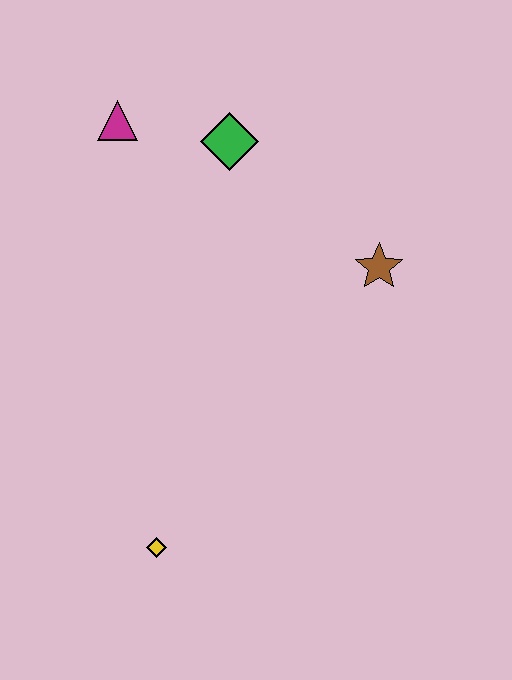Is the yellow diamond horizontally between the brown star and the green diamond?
No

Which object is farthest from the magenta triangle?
The yellow diamond is farthest from the magenta triangle.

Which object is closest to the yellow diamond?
The brown star is closest to the yellow diamond.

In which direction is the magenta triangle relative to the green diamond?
The magenta triangle is to the left of the green diamond.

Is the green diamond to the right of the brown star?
No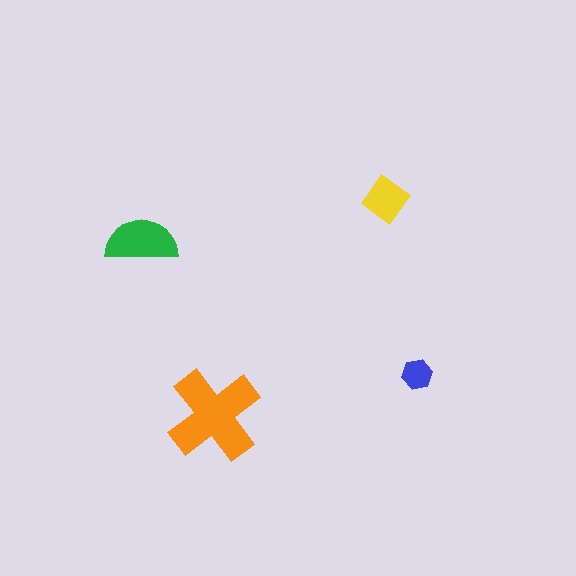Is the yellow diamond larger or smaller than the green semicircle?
Smaller.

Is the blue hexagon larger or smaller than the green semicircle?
Smaller.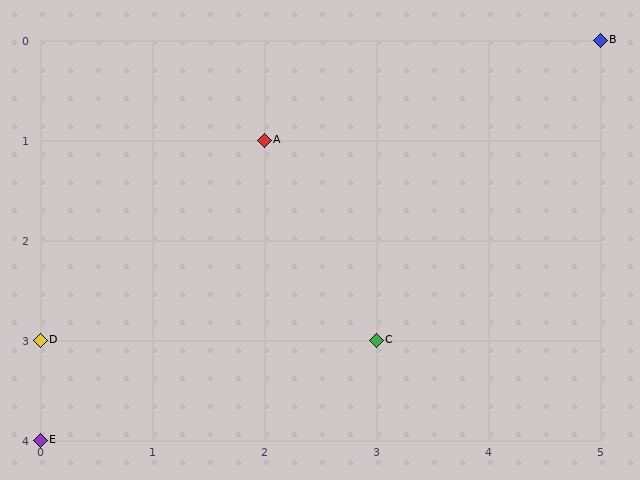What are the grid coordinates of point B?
Point B is at grid coordinates (5, 0).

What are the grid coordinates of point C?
Point C is at grid coordinates (3, 3).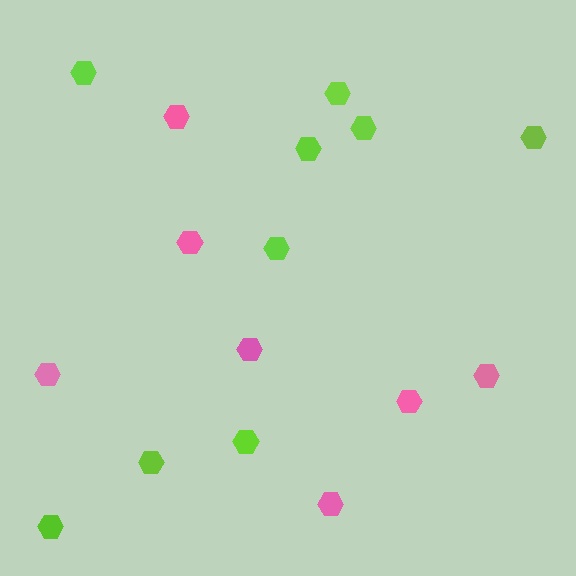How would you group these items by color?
There are 2 groups: one group of lime hexagons (9) and one group of pink hexagons (7).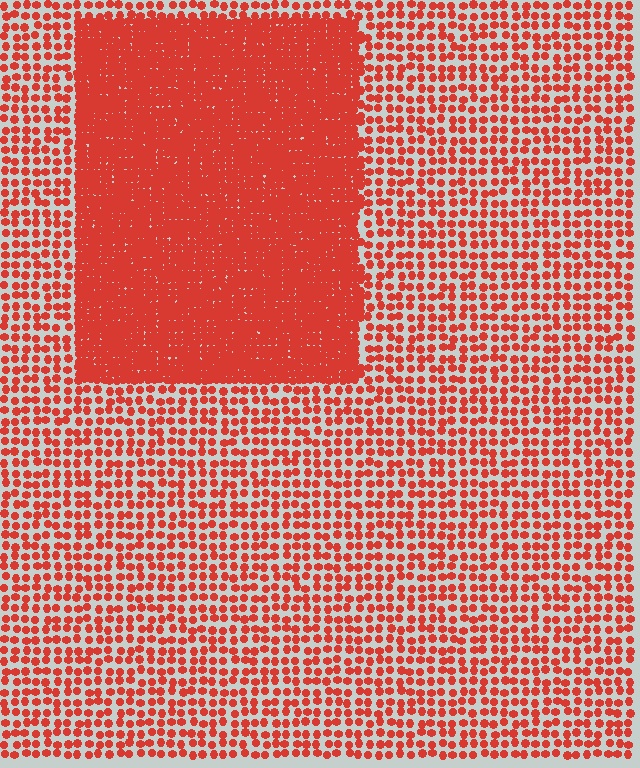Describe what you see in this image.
The image contains small red elements arranged at two different densities. A rectangle-shaped region is visible where the elements are more densely packed than the surrounding area.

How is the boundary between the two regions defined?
The boundary is defined by a change in element density (approximately 2.7x ratio). All elements are the same color, size, and shape.